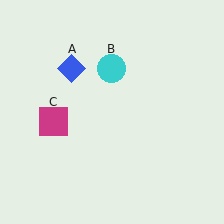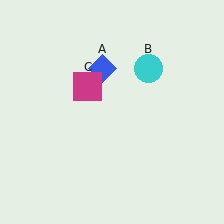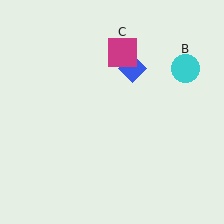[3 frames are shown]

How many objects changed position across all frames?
3 objects changed position: blue diamond (object A), cyan circle (object B), magenta square (object C).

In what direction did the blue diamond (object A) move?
The blue diamond (object A) moved right.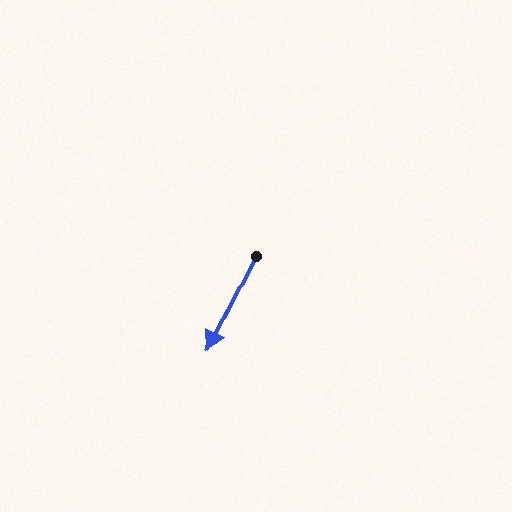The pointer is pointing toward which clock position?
Roughly 7 o'clock.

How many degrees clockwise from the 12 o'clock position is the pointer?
Approximately 207 degrees.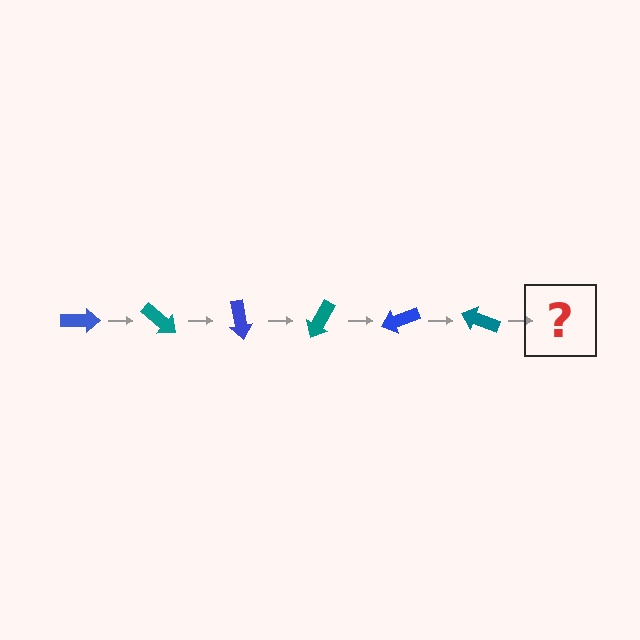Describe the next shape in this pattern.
It should be a blue arrow, rotated 240 degrees from the start.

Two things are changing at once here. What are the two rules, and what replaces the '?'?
The two rules are that it rotates 40 degrees each step and the color cycles through blue and teal. The '?' should be a blue arrow, rotated 240 degrees from the start.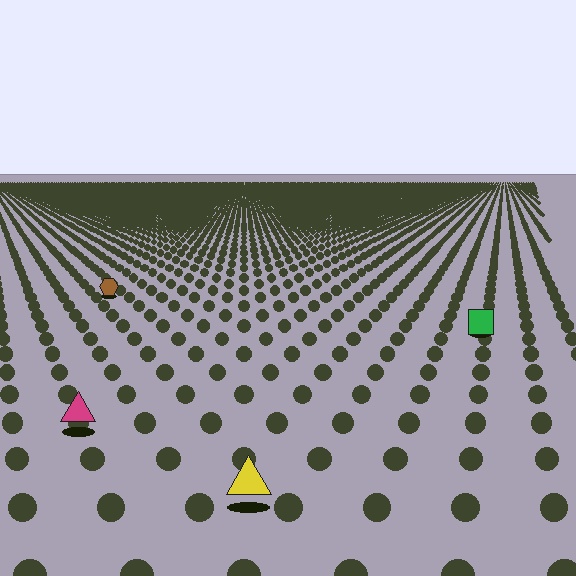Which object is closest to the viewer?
The yellow triangle is closest. The texture marks near it are larger and more spread out.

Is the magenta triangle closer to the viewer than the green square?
Yes. The magenta triangle is closer — you can tell from the texture gradient: the ground texture is coarser near it.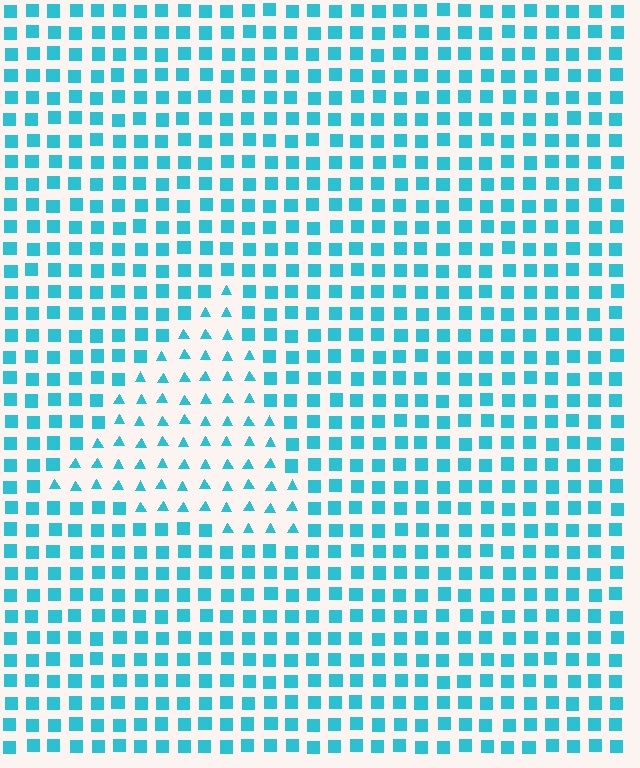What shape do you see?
I see a triangle.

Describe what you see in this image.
The image is filled with small cyan elements arranged in a uniform grid. A triangle-shaped region contains triangles, while the surrounding area contains squares. The boundary is defined purely by the change in element shape.